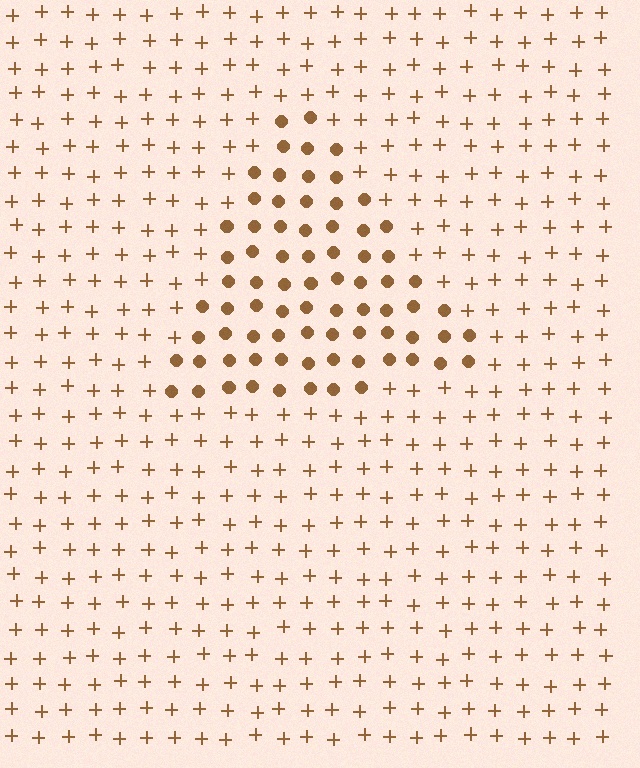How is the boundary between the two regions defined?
The boundary is defined by a change in element shape: circles inside vs. plus signs outside. All elements share the same color and spacing.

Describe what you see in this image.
The image is filled with small brown elements arranged in a uniform grid. A triangle-shaped region contains circles, while the surrounding area contains plus signs. The boundary is defined purely by the change in element shape.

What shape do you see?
I see a triangle.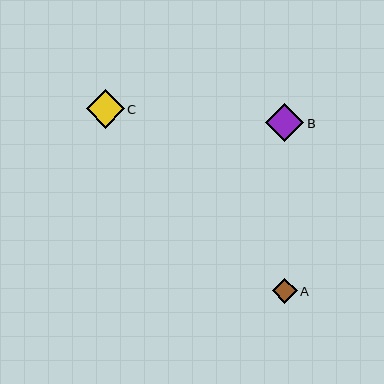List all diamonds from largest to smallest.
From largest to smallest: B, C, A.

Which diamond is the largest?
Diamond B is the largest with a size of approximately 38 pixels.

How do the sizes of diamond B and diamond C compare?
Diamond B and diamond C are approximately the same size.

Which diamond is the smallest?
Diamond A is the smallest with a size of approximately 25 pixels.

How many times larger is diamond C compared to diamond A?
Diamond C is approximately 1.5 times the size of diamond A.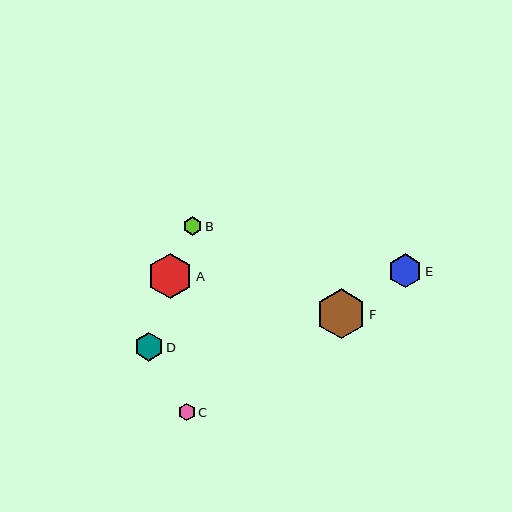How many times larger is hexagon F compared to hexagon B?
Hexagon F is approximately 2.7 times the size of hexagon B.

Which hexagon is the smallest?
Hexagon C is the smallest with a size of approximately 17 pixels.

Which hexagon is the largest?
Hexagon F is the largest with a size of approximately 50 pixels.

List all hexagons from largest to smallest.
From largest to smallest: F, A, E, D, B, C.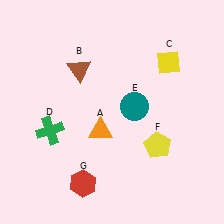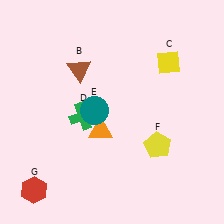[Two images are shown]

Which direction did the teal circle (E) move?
The teal circle (E) moved left.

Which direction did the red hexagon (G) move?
The red hexagon (G) moved left.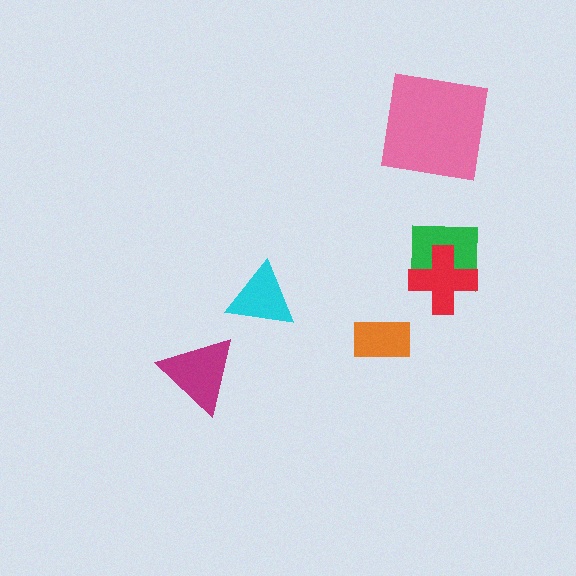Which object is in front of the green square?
The red cross is in front of the green square.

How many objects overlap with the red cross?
1 object overlaps with the red cross.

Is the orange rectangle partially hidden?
No, no other shape covers it.